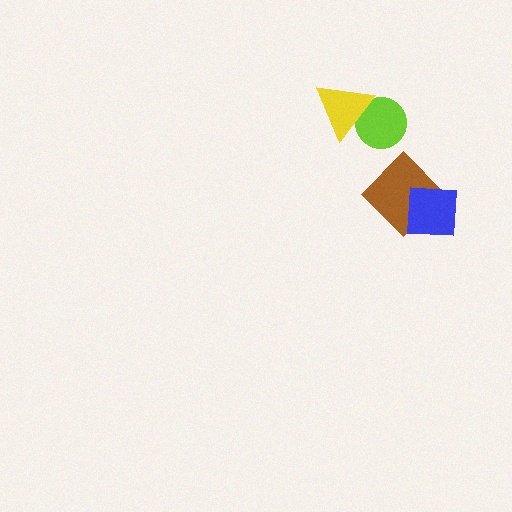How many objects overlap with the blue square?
1 object overlaps with the blue square.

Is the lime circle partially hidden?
Yes, it is partially covered by another shape.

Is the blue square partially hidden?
No, no other shape covers it.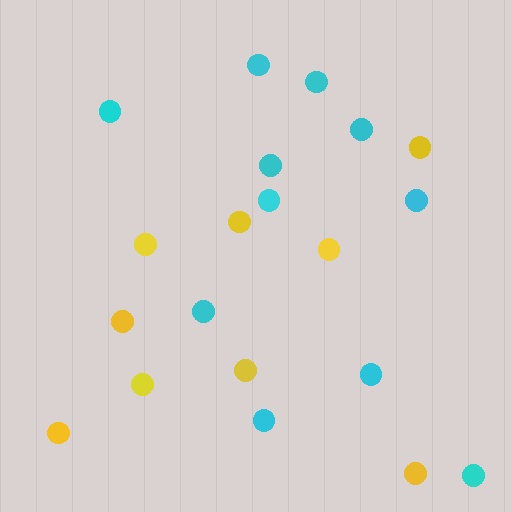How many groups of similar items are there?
There are 2 groups: one group of yellow circles (9) and one group of cyan circles (11).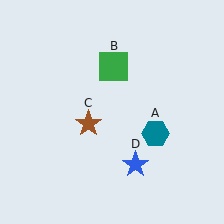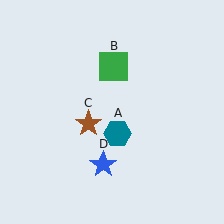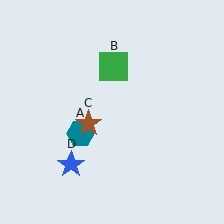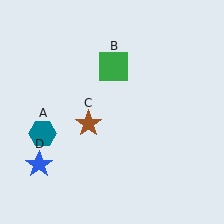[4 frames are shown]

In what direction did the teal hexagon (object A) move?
The teal hexagon (object A) moved left.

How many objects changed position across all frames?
2 objects changed position: teal hexagon (object A), blue star (object D).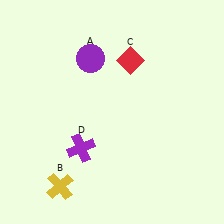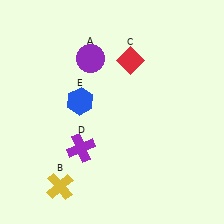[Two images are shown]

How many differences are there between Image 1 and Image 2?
There is 1 difference between the two images.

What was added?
A blue hexagon (E) was added in Image 2.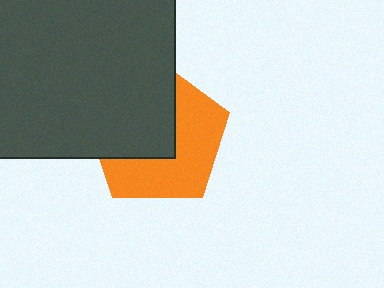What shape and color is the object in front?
The object in front is a dark gray square.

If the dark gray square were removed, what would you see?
You would see the complete orange pentagon.